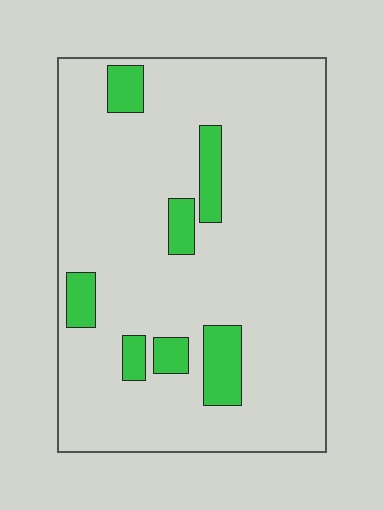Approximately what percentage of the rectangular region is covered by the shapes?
Approximately 10%.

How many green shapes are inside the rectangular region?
7.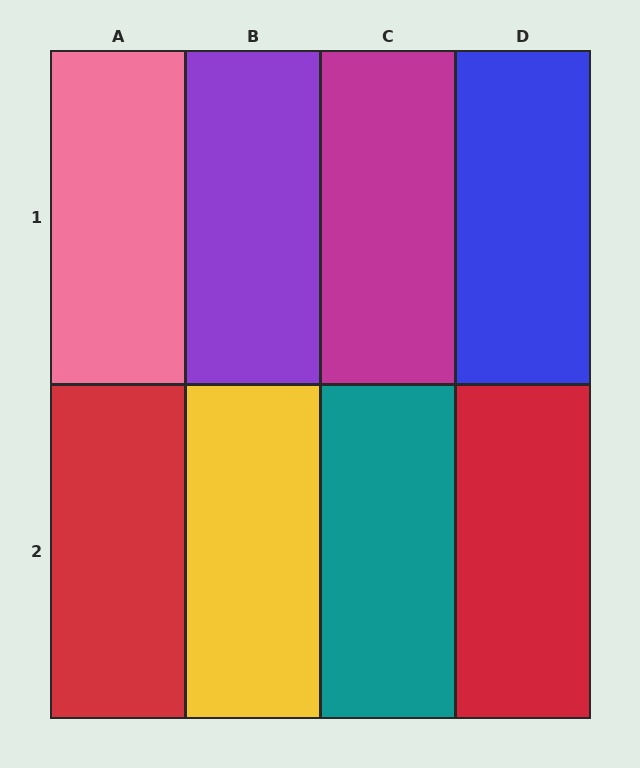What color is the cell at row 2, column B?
Yellow.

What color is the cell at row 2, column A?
Red.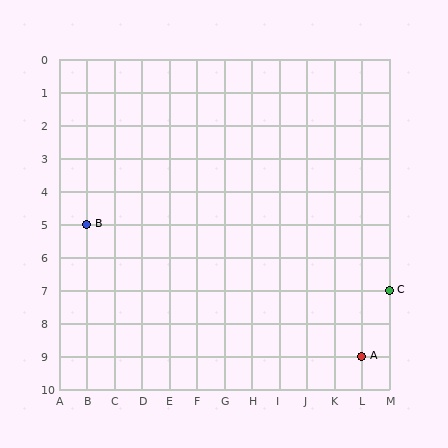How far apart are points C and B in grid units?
Points C and B are 11 columns and 2 rows apart (about 11.2 grid units diagonally).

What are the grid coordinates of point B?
Point B is at grid coordinates (B, 5).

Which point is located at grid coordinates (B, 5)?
Point B is at (B, 5).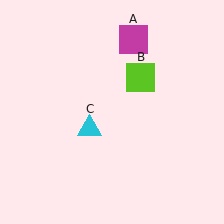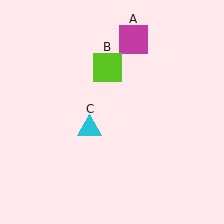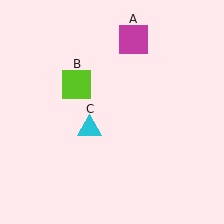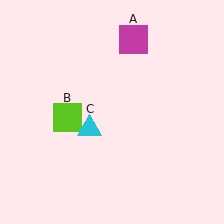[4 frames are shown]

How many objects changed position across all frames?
1 object changed position: lime square (object B).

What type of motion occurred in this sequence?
The lime square (object B) rotated counterclockwise around the center of the scene.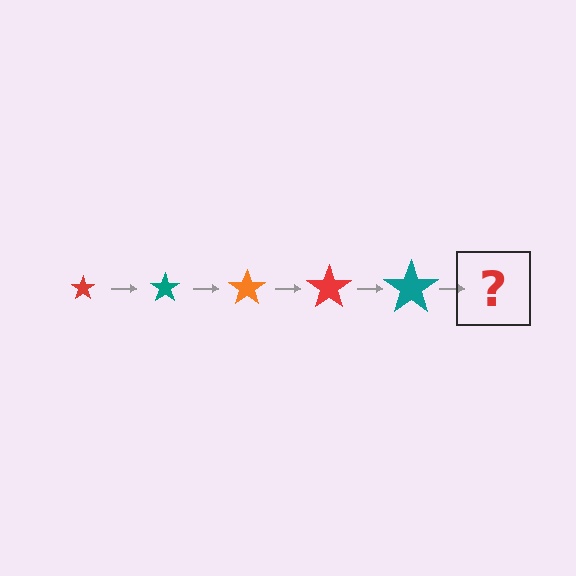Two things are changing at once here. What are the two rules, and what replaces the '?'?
The two rules are that the star grows larger each step and the color cycles through red, teal, and orange. The '?' should be an orange star, larger than the previous one.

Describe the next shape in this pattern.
It should be an orange star, larger than the previous one.